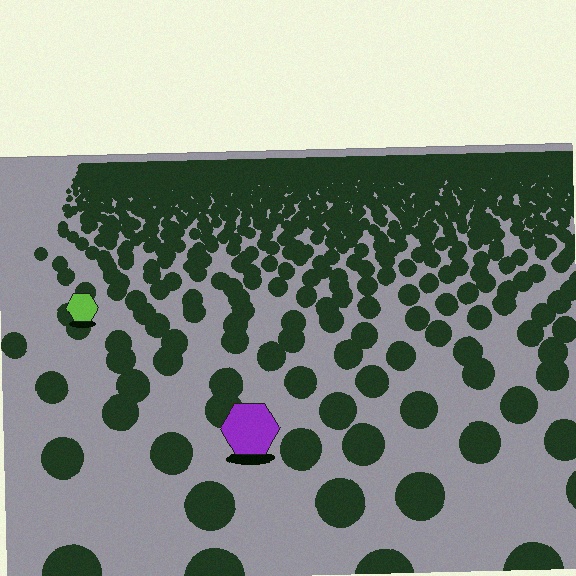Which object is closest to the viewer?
The purple hexagon is closest. The texture marks near it are larger and more spread out.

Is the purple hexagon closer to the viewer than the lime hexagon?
Yes. The purple hexagon is closer — you can tell from the texture gradient: the ground texture is coarser near it.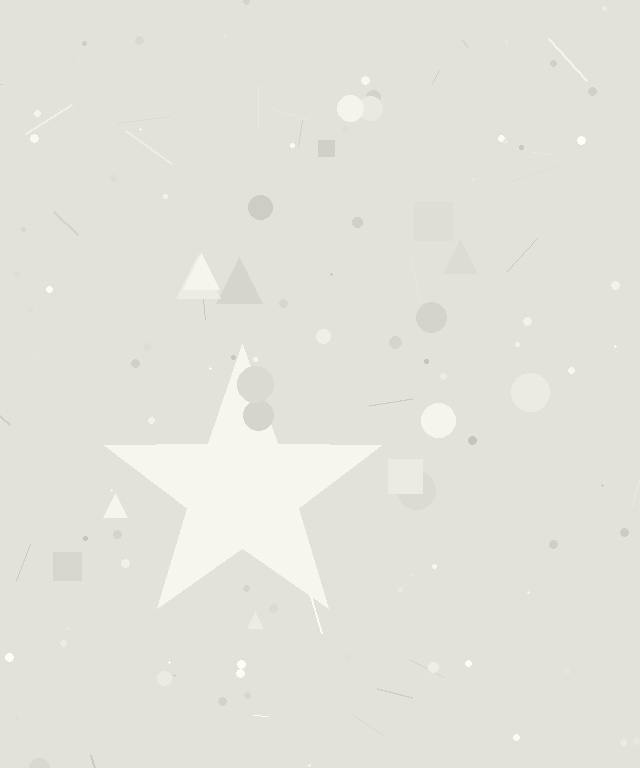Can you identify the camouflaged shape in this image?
The camouflaged shape is a star.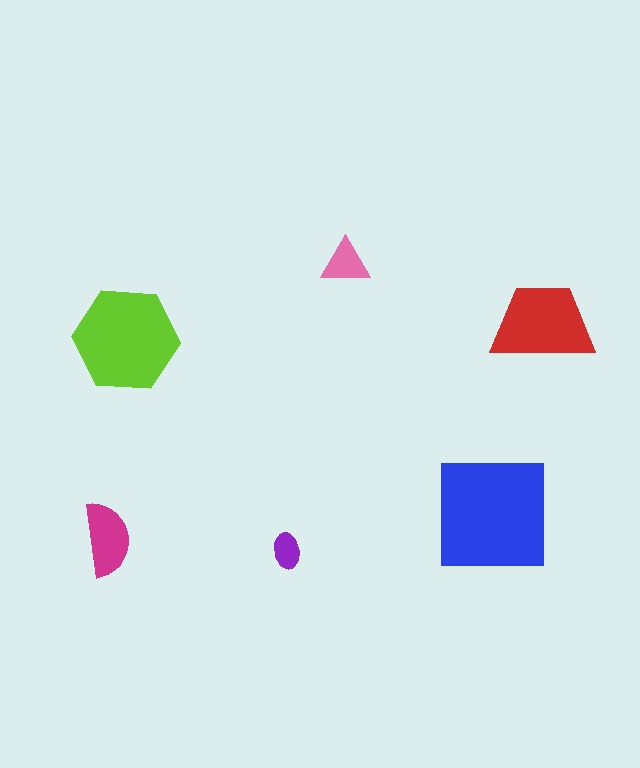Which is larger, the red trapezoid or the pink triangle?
The red trapezoid.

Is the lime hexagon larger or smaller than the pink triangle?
Larger.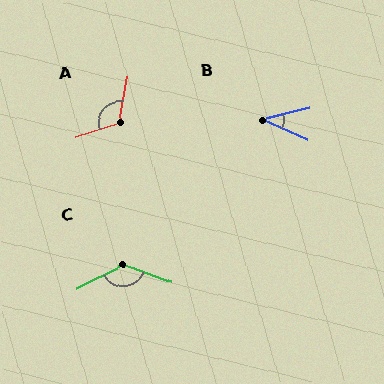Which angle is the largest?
C, at approximately 133 degrees.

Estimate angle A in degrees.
Approximately 119 degrees.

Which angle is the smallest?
B, at approximately 38 degrees.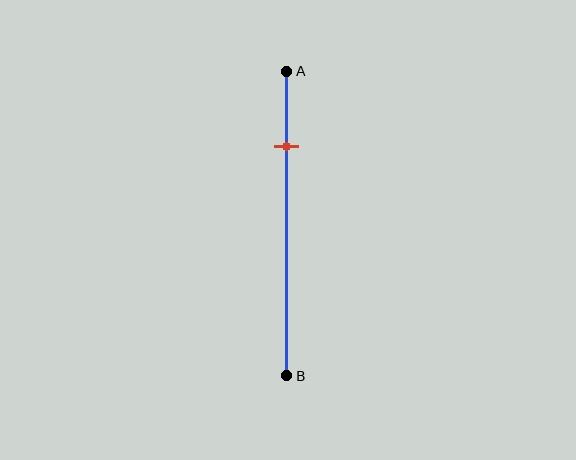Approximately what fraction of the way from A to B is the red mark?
The red mark is approximately 25% of the way from A to B.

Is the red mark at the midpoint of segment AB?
No, the mark is at about 25% from A, not at the 50% midpoint.